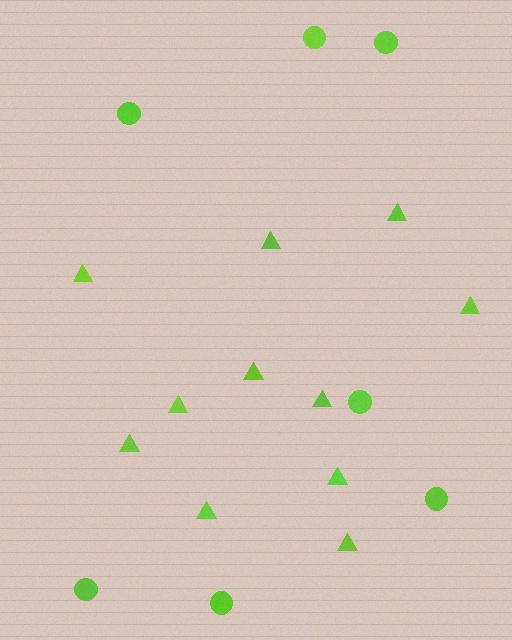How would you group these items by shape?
There are 2 groups: one group of circles (7) and one group of triangles (11).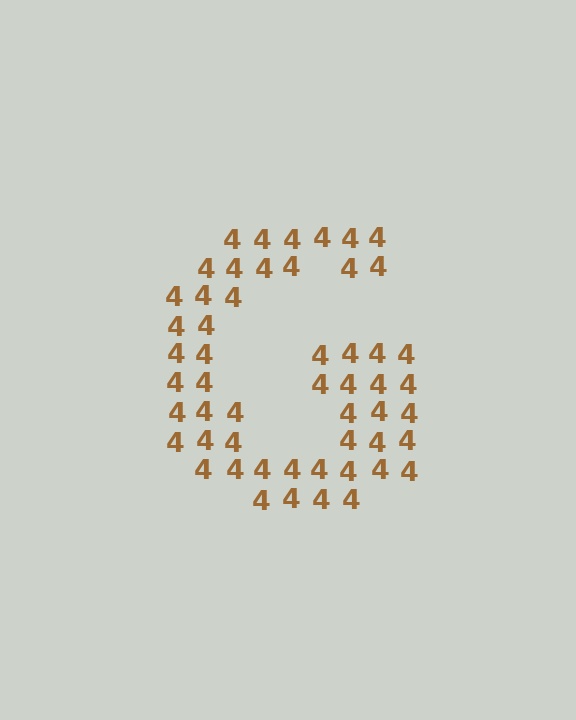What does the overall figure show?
The overall figure shows the letter G.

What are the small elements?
The small elements are digit 4's.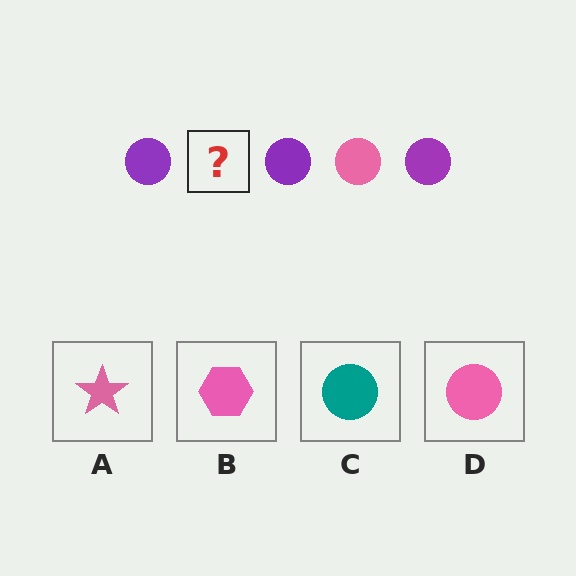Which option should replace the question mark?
Option D.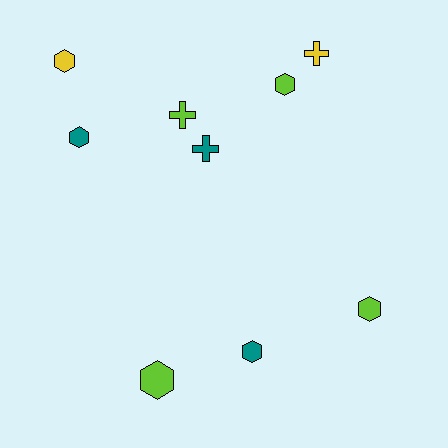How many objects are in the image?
There are 9 objects.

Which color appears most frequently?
Lime, with 4 objects.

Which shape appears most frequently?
Hexagon, with 6 objects.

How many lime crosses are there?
There is 1 lime cross.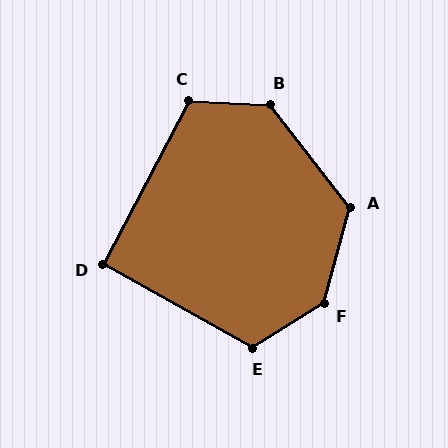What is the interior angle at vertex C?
Approximately 115 degrees (obtuse).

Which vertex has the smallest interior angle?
D, at approximately 92 degrees.